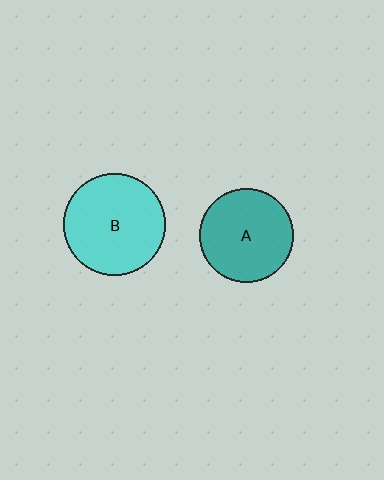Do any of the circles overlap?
No, none of the circles overlap.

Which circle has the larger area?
Circle B (cyan).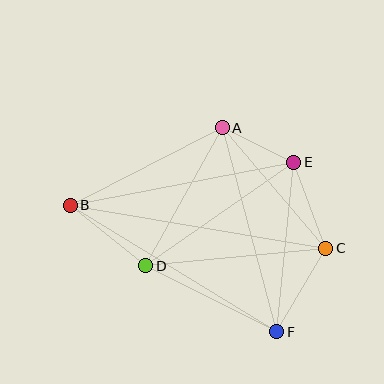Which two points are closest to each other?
Points A and E are closest to each other.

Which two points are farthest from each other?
Points B and C are farthest from each other.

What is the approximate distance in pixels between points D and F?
The distance between D and F is approximately 147 pixels.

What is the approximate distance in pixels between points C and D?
The distance between C and D is approximately 181 pixels.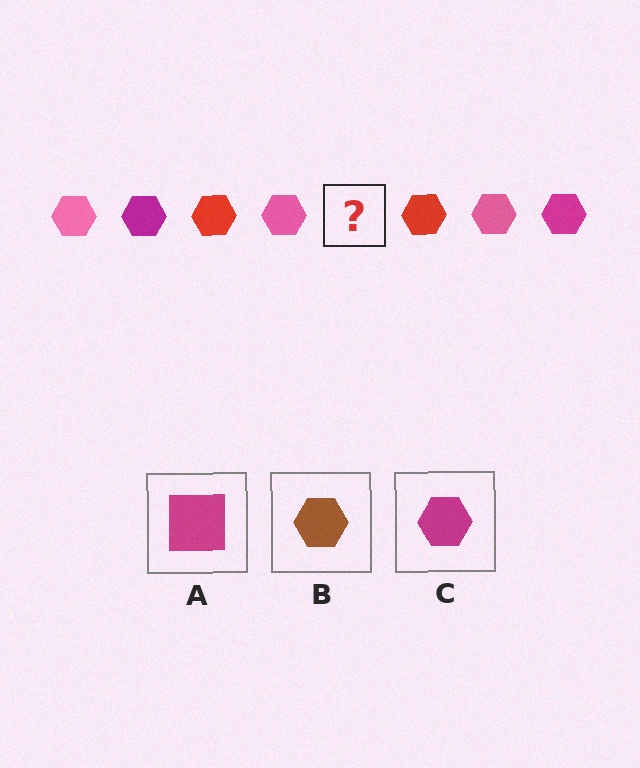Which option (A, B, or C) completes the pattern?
C.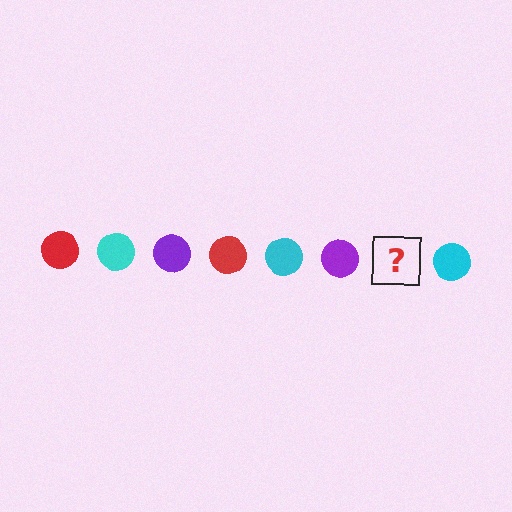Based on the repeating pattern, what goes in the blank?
The blank should be a red circle.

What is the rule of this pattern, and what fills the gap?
The rule is that the pattern cycles through red, cyan, purple circles. The gap should be filled with a red circle.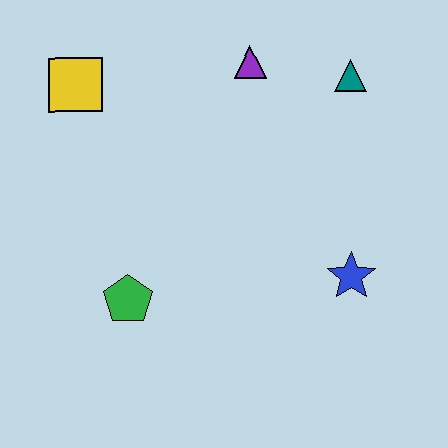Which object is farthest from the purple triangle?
The green pentagon is farthest from the purple triangle.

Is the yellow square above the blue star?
Yes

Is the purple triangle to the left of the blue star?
Yes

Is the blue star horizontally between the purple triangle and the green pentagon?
No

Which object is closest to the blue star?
The teal triangle is closest to the blue star.